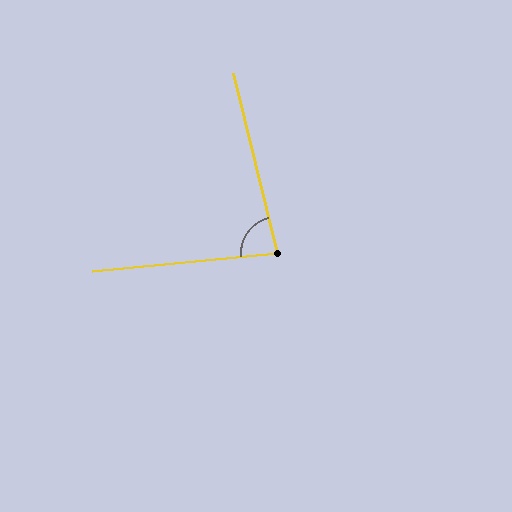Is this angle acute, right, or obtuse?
It is acute.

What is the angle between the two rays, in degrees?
Approximately 82 degrees.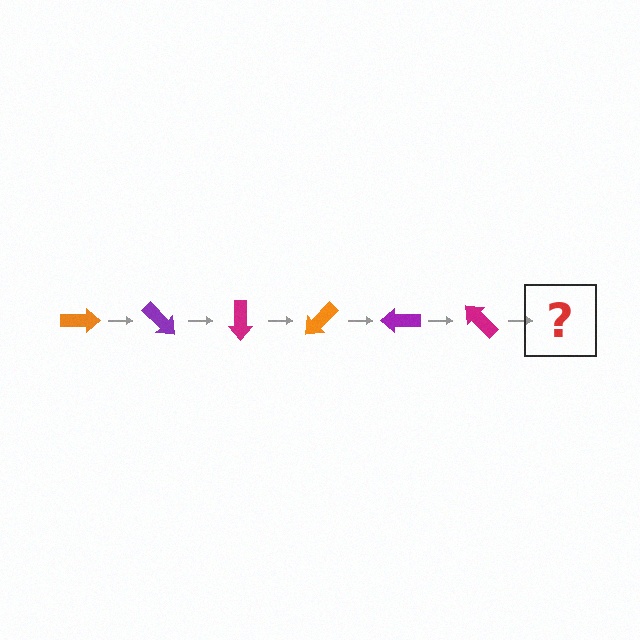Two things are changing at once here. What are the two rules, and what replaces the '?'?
The two rules are that it rotates 45 degrees each step and the color cycles through orange, purple, and magenta. The '?' should be an orange arrow, rotated 270 degrees from the start.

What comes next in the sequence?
The next element should be an orange arrow, rotated 270 degrees from the start.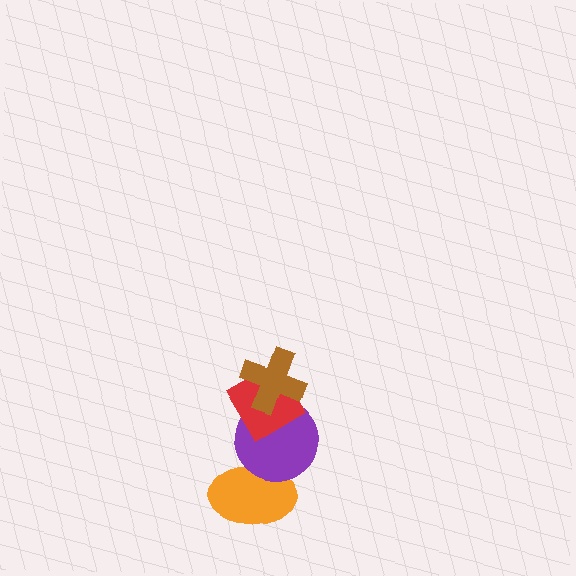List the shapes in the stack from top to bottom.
From top to bottom: the brown cross, the red diamond, the purple circle, the orange ellipse.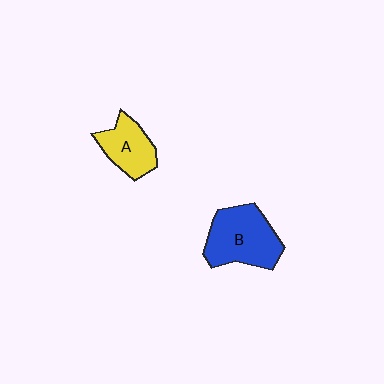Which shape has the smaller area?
Shape A (yellow).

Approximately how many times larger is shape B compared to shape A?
Approximately 1.5 times.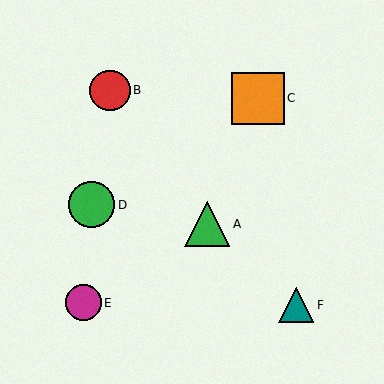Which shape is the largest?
The orange square (labeled C) is the largest.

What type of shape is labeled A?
Shape A is a green triangle.